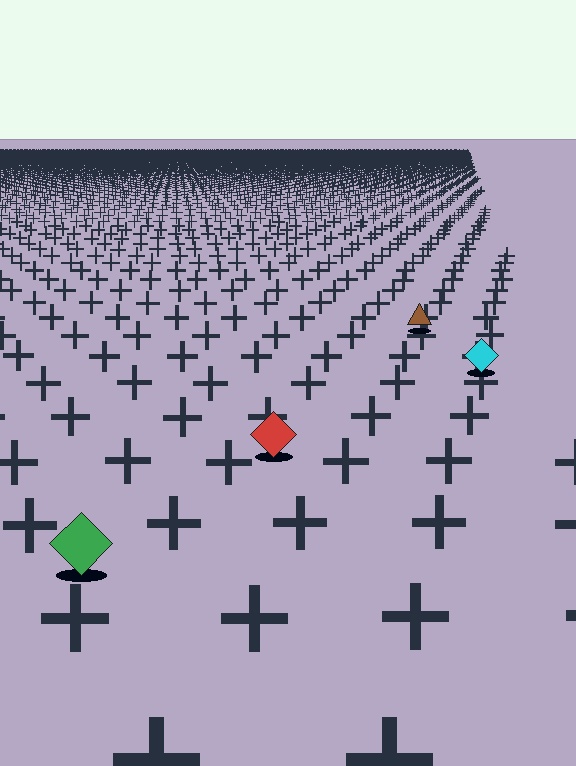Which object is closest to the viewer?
The green diamond is closest. The texture marks near it are larger and more spread out.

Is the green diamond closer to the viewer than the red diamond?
Yes. The green diamond is closer — you can tell from the texture gradient: the ground texture is coarser near it.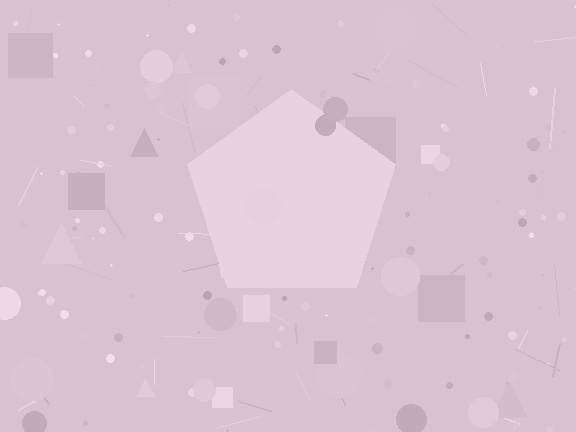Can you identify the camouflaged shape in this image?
The camouflaged shape is a pentagon.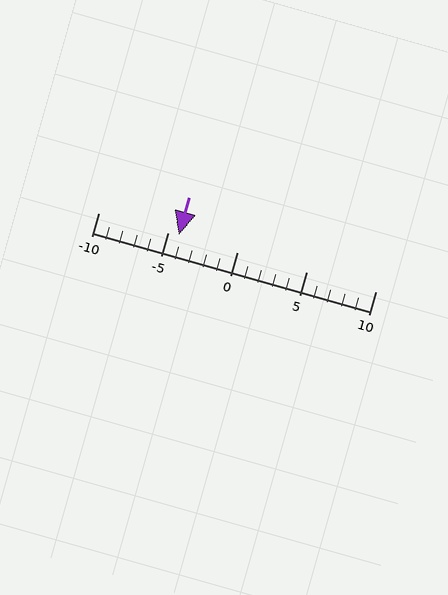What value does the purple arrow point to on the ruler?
The purple arrow points to approximately -4.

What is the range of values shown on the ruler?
The ruler shows values from -10 to 10.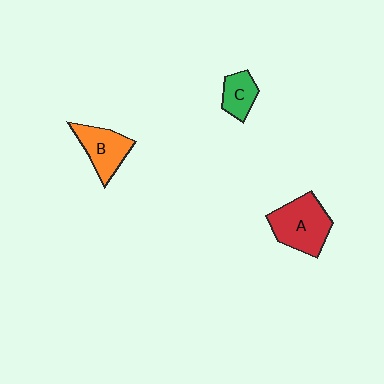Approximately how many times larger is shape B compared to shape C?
Approximately 1.5 times.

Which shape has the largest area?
Shape A (red).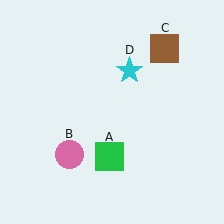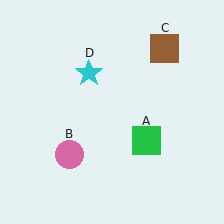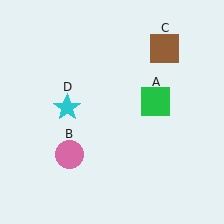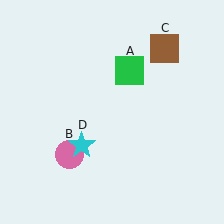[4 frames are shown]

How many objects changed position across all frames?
2 objects changed position: green square (object A), cyan star (object D).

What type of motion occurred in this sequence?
The green square (object A), cyan star (object D) rotated counterclockwise around the center of the scene.